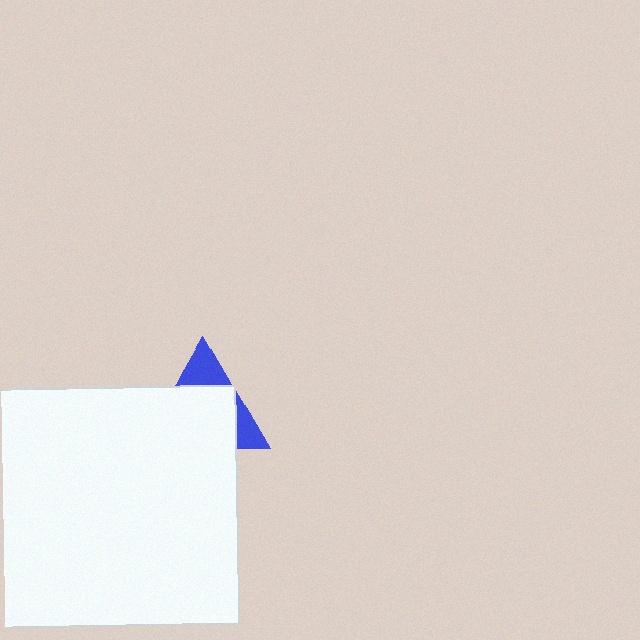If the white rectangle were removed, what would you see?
You would see the complete blue triangle.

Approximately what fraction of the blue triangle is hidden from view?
Roughly 68% of the blue triangle is hidden behind the white rectangle.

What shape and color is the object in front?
The object in front is a white rectangle.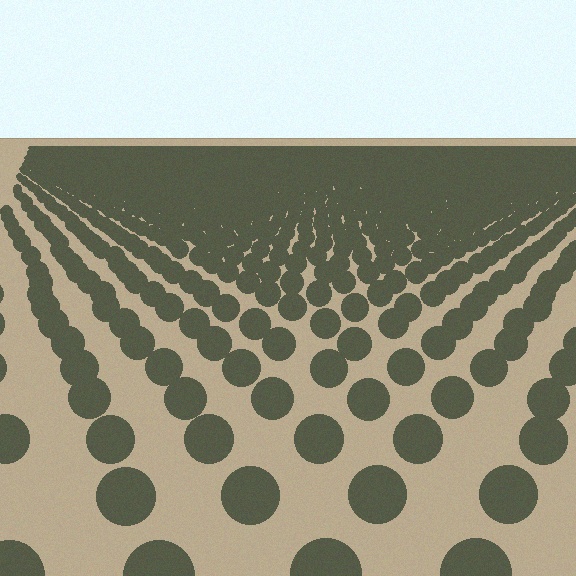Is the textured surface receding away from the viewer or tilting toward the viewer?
The surface is receding away from the viewer. Texture elements get smaller and denser toward the top.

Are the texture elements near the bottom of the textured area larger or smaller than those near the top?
Larger. Near the bottom, elements are closer to the viewer and appear at a bigger on-screen size.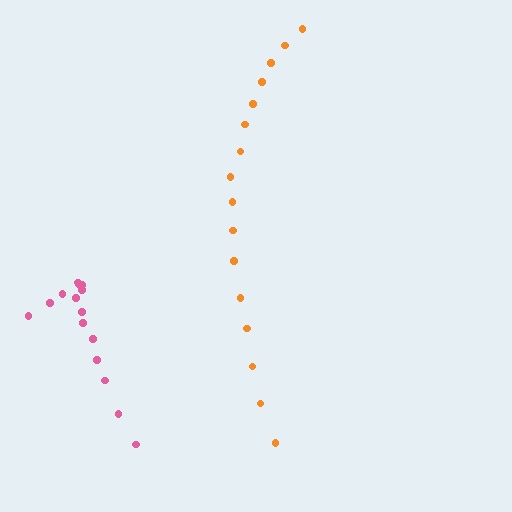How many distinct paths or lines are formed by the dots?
There are 2 distinct paths.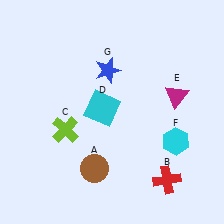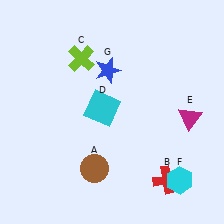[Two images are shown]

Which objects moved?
The objects that moved are: the lime cross (C), the magenta triangle (E), the cyan hexagon (F).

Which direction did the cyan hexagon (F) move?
The cyan hexagon (F) moved down.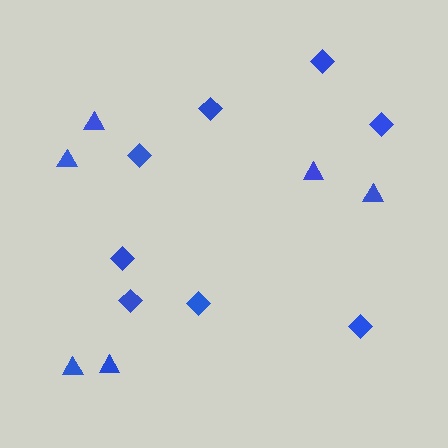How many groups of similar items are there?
There are 2 groups: one group of triangles (6) and one group of diamonds (8).